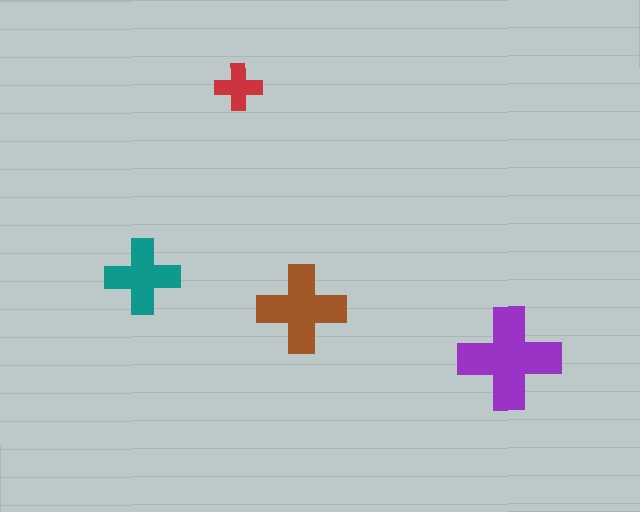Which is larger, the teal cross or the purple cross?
The purple one.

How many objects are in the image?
There are 4 objects in the image.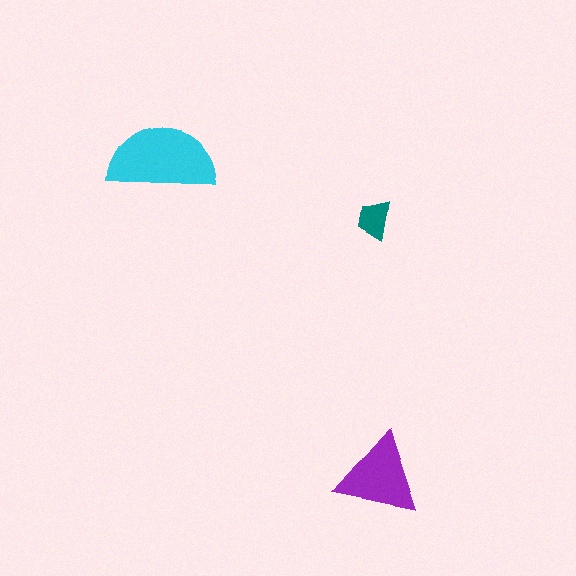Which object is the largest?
The cyan semicircle.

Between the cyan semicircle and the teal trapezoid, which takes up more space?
The cyan semicircle.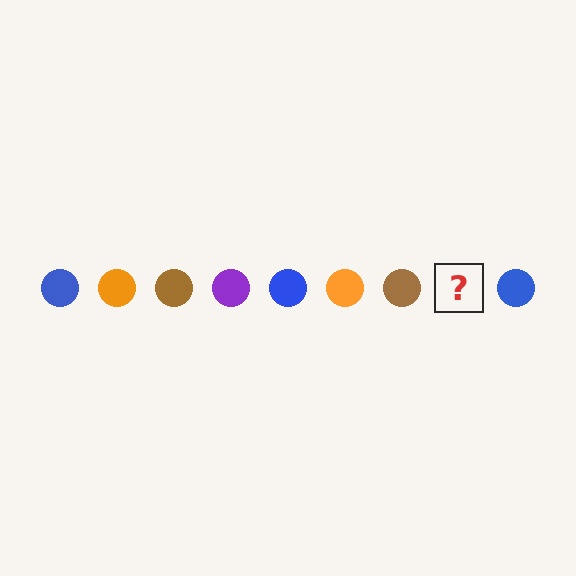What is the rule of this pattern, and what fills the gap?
The rule is that the pattern cycles through blue, orange, brown, purple circles. The gap should be filled with a purple circle.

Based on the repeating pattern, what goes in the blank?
The blank should be a purple circle.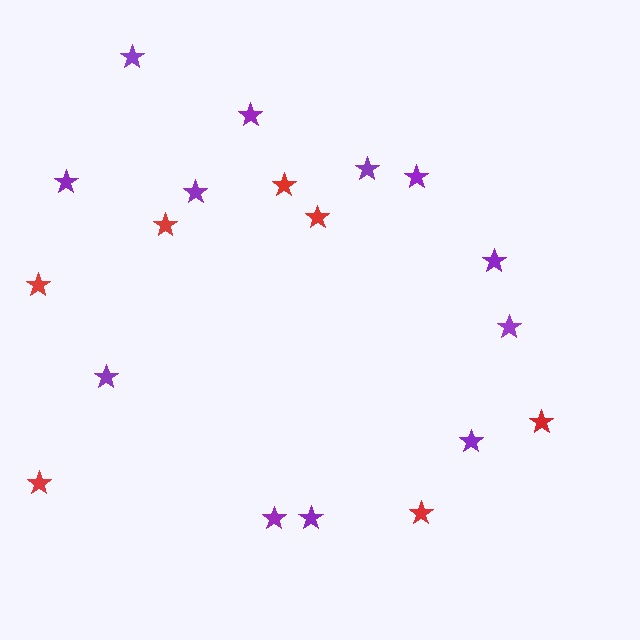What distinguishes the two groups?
There are 2 groups: one group of red stars (7) and one group of purple stars (12).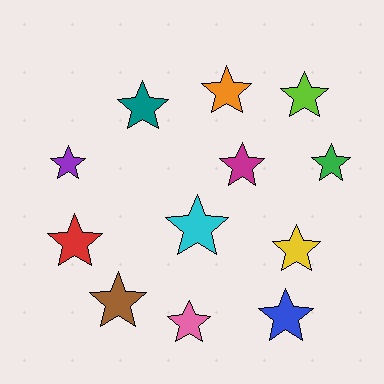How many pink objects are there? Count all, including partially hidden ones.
There is 1 pink object.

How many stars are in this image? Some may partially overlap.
There are 12 stars.